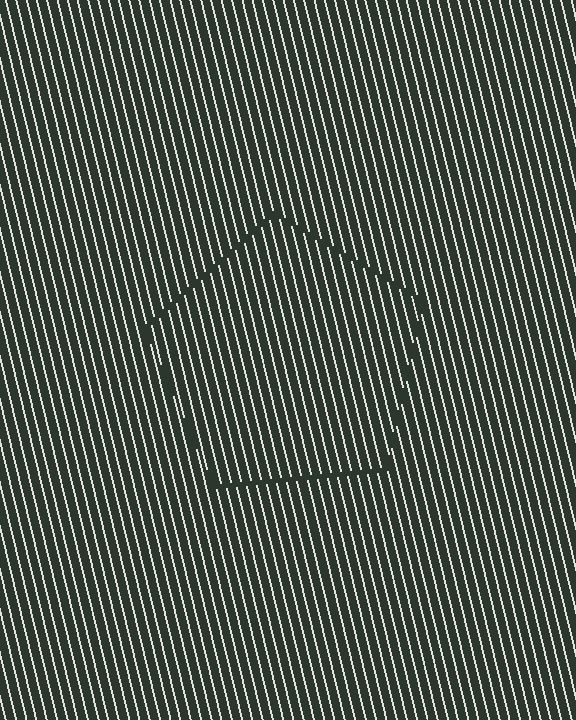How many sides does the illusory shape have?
5 sides — the line-ends trace a pentagon.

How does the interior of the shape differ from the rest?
The interior of the shape contains the same grating, shifted by half a period — the contour is defined by the phase discontinuity where line-ends from the inner and outer gratings abut.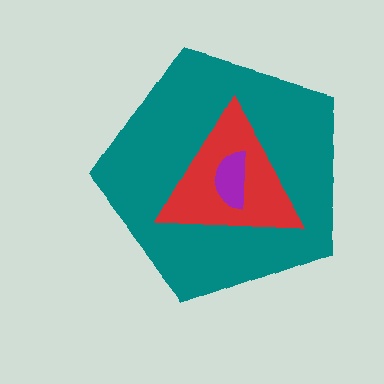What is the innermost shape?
The purple semicircle.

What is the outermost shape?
The teal pentagon.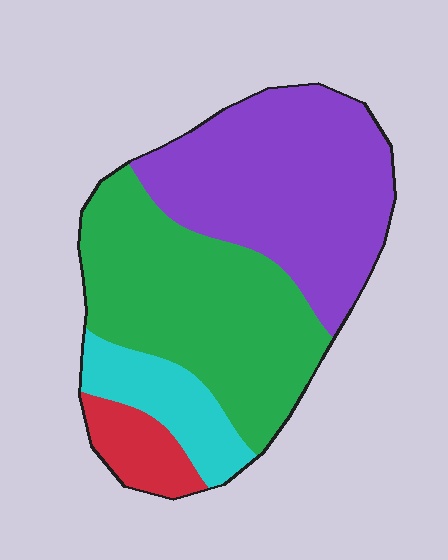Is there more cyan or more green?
Green.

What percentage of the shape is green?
Green covers about 40% of the shape.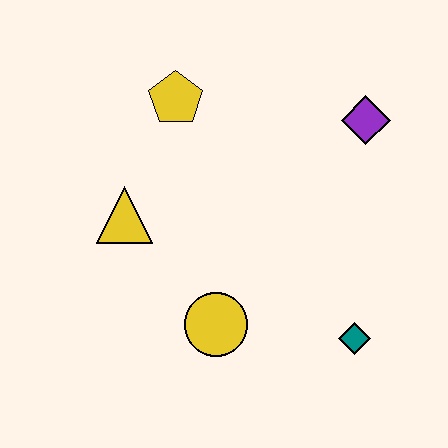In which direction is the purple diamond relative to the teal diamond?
The purple diamond is above the teal diamond.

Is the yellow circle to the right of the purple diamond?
No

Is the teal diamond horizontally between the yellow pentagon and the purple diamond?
Yes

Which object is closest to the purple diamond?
The yellow pentagon is closest to the purple diamond.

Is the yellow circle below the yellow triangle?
Yes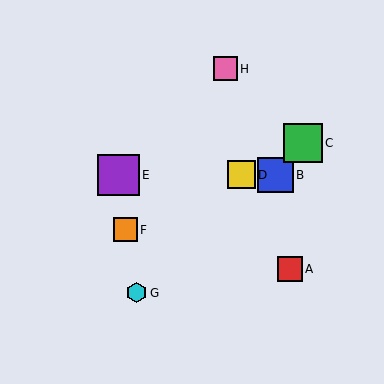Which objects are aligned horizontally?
Objects B, D, E are aligned horizontally.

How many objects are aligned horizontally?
3 objects (B, D, E) are aligned horizontally.